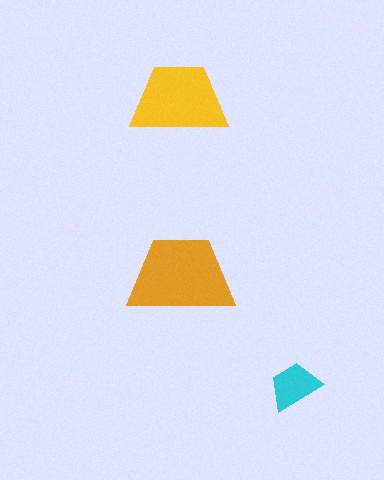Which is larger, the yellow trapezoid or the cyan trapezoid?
The yellow one.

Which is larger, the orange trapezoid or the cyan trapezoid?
The orange one.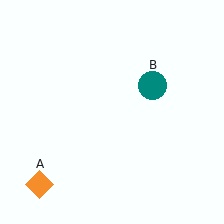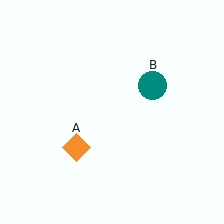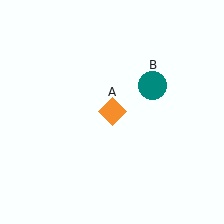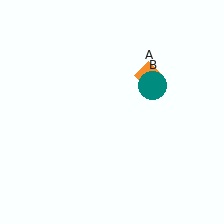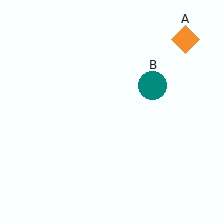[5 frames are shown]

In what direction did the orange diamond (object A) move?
The orange diamond (object A) moved up and to the right.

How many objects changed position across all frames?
1 object changed position: orange diamond (object A).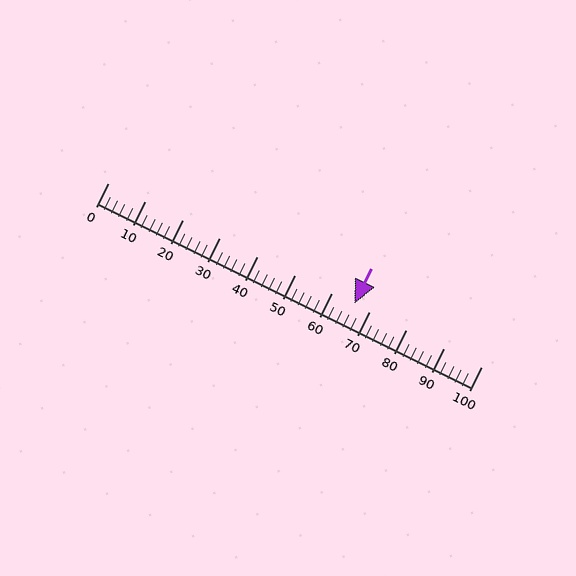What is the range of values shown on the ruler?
The ruler shows values from 0 to 100.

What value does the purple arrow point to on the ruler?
The purple arrow points to approximately 66.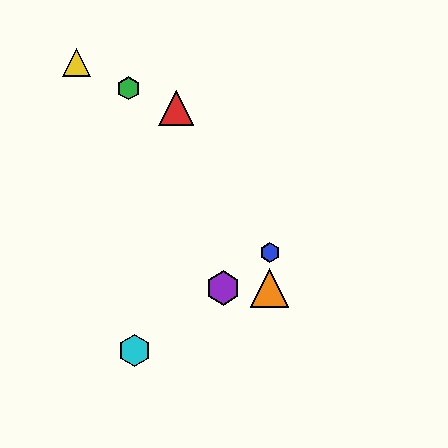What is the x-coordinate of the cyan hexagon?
The cyan hexagon is at x≈135.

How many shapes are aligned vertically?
2 shapes (the blue hexagon, the orange triangle) are aligned vertically.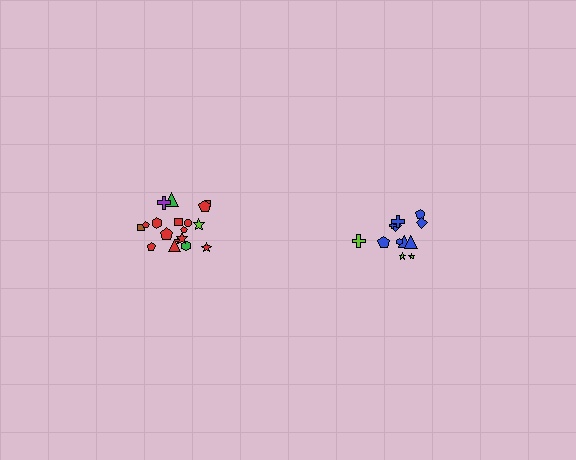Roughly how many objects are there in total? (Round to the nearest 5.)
Roughly 30 objects in total.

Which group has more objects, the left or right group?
The left group.